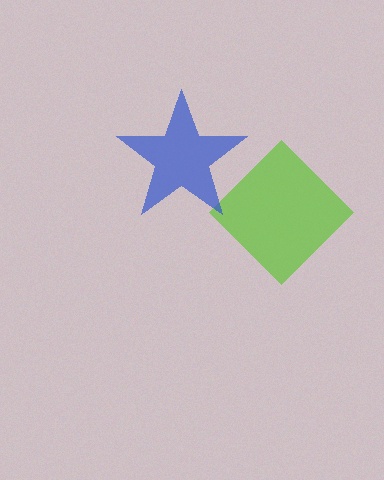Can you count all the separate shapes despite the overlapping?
Yes, there are 2 separate shapes.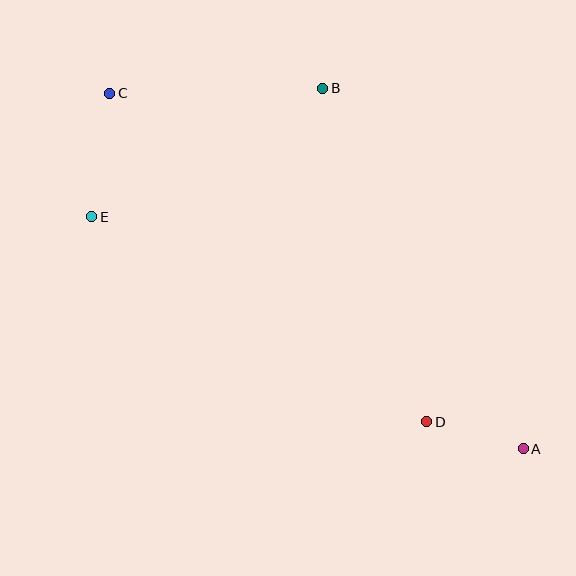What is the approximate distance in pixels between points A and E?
The distance between A and E is approximately 490 pixels.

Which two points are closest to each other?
Points A and D are closest to each other.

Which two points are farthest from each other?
Points A and C are farthest from each other.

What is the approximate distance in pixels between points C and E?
The distance between C and E is approximately 125 pixels.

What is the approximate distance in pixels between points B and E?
The distance between B and E is approximately 265 pixels.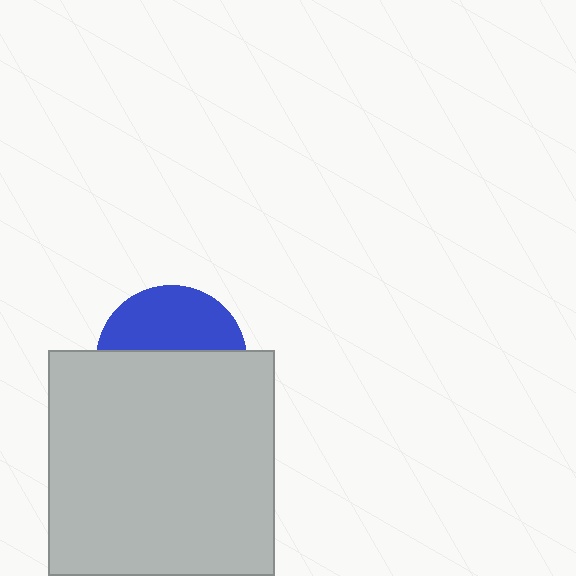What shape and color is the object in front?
The object in front is a light gray square.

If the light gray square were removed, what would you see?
You would see the complete blue circle.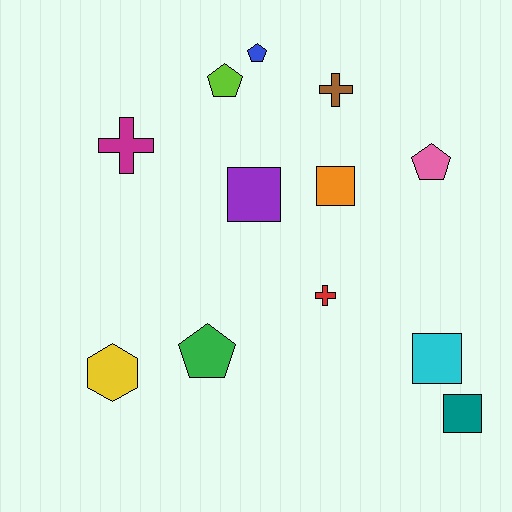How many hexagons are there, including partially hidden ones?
There is 1 hexagon.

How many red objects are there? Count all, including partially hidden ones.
There is 1 red object.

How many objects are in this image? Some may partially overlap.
There are 12 objects.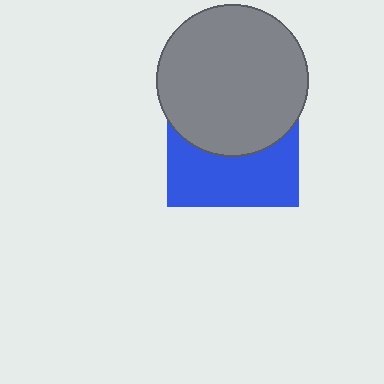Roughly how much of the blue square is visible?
About half of it is visible (roughly 47%).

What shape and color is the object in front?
The object in front is a gray circle.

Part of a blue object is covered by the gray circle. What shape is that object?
It is a square.